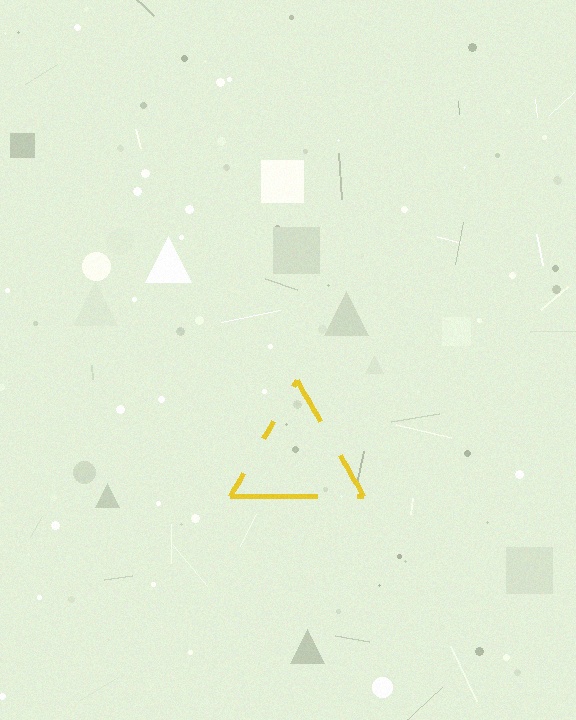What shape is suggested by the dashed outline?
The dashed outline suggests a triangle.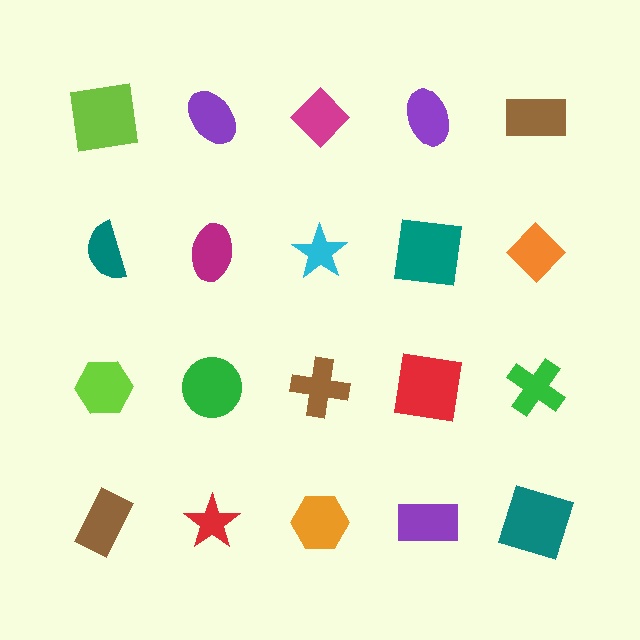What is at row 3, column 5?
A green cross.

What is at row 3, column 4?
A red square.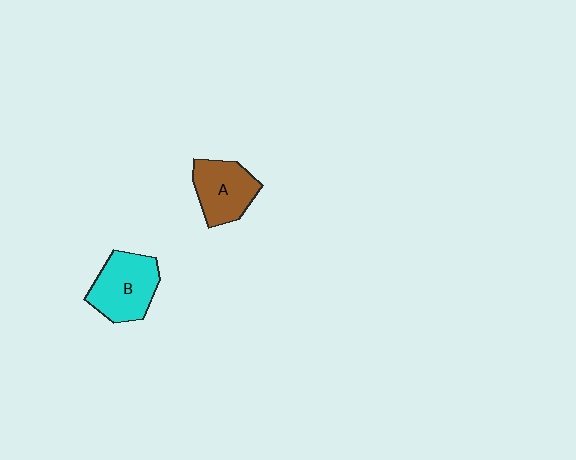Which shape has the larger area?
Shape B (cyan).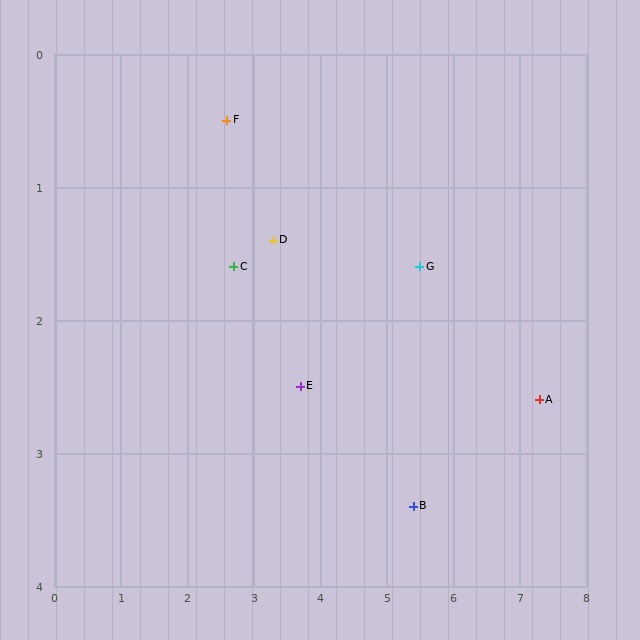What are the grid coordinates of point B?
Point B is at approximately (5.4, 3.4).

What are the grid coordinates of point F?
Point F is at approximately (2.6, 0.5).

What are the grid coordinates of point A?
Point A is at approximately (7.3, 2.6).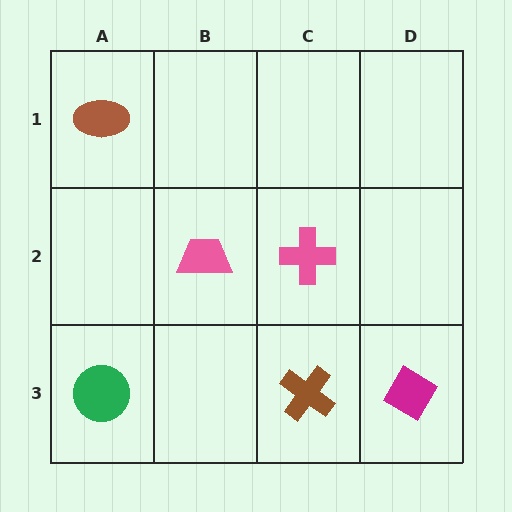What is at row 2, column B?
A pink trapezoid.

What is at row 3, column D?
A magenta diamond.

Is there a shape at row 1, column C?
No, that cell is empty.